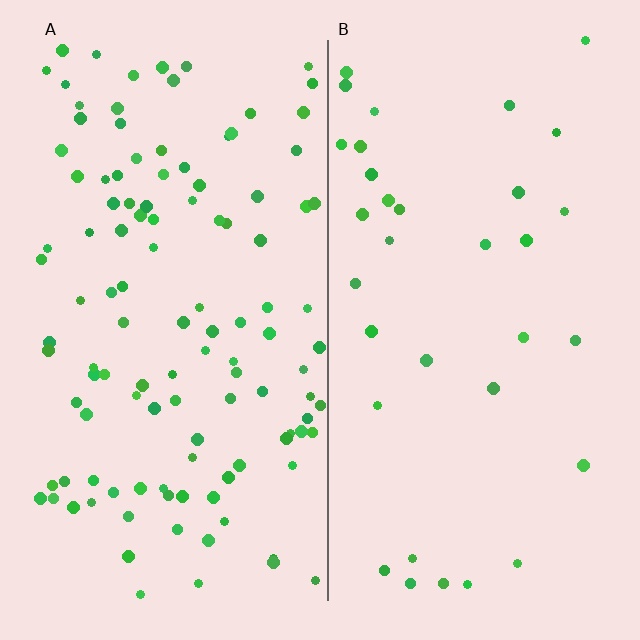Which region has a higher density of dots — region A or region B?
A (the left).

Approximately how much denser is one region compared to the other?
Approximately 3.3× — region A over region B.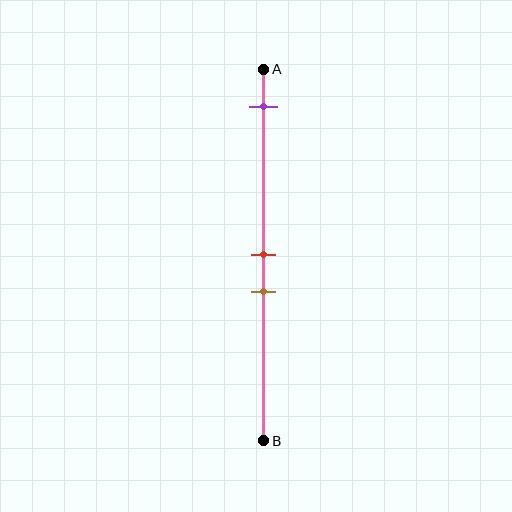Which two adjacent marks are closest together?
The red and brown marks are the closest adjacent pair.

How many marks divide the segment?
There are 3 marks dividing the segment.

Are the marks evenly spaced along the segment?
No, the marks are not evenly spaced.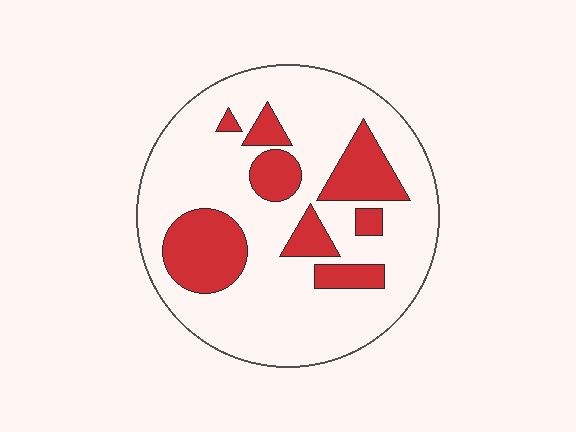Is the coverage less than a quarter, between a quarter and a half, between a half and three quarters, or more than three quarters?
Less than a quarter.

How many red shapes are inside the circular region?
8.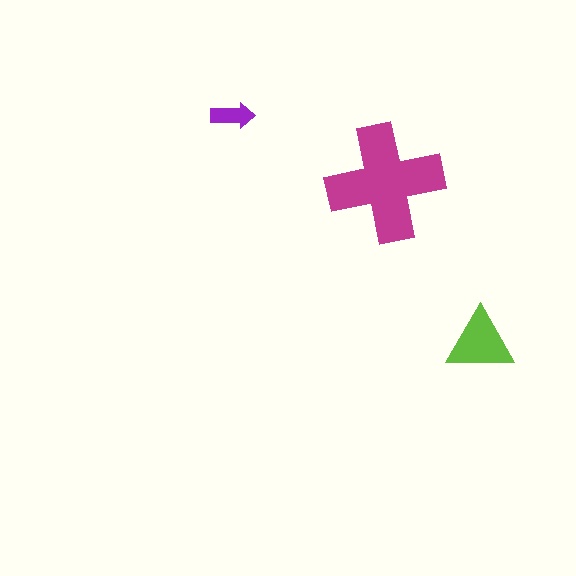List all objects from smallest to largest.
The purple arrow, the lime triangle, the magenta cross.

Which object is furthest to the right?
The lime triangle is rightmost.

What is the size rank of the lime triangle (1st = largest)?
2nd.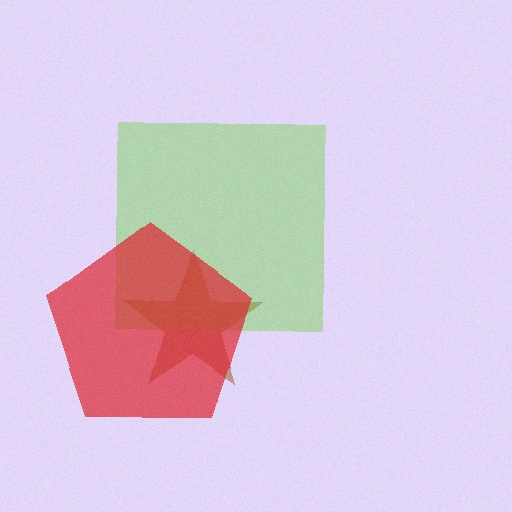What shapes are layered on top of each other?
The layered shapes are: a brown star, a lime square, a red pentagon.